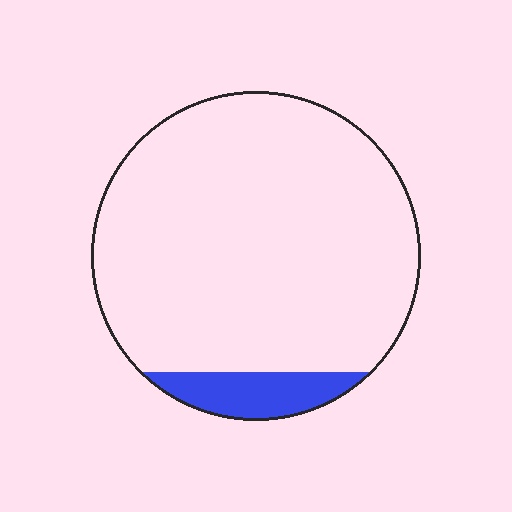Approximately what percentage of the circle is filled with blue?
Approximately 10%.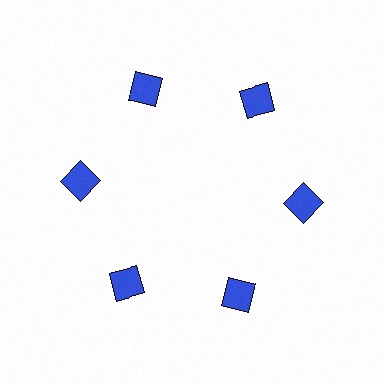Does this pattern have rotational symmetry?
Yes, this pattern has 6-fold rotational symmetry. It looks the same after rotating 60 degrees around the center.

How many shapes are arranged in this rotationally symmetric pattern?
There are 6 shapes, arranged in 6 groups of 1.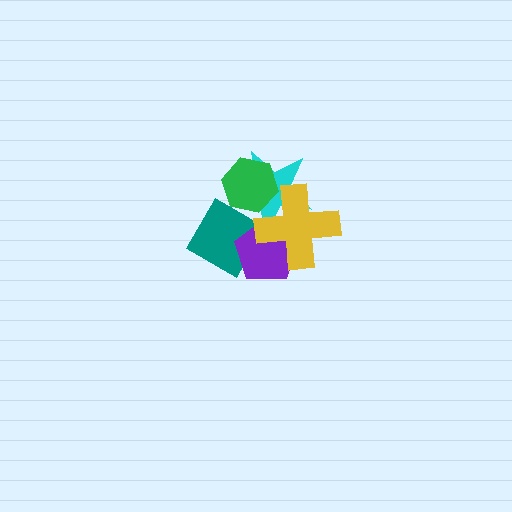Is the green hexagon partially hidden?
Yes, it is partially covered by another shape.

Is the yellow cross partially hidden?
No, no other shape covers it.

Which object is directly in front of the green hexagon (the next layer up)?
The teal diamond is directly in front of the green hexagon.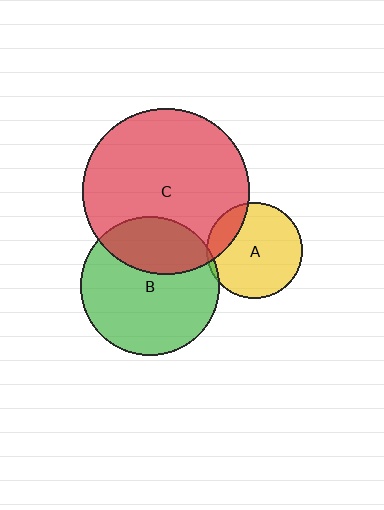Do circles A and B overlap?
Yes.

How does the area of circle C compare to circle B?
Approximately 1.4 times.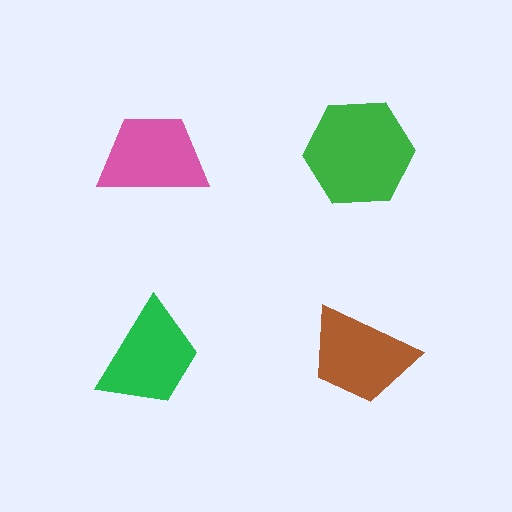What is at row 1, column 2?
A green hexagon.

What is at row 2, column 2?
A brown trapezoid.